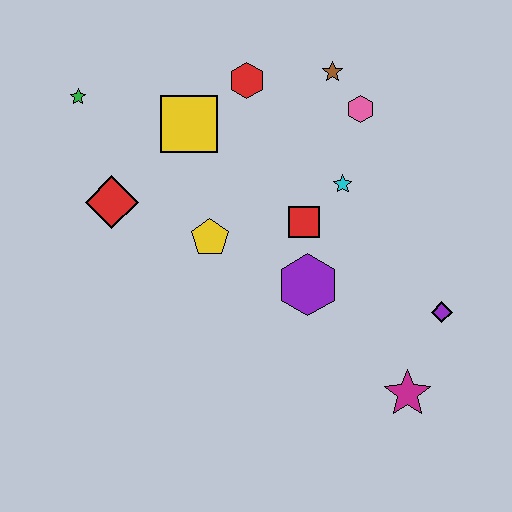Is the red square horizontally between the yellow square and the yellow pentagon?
No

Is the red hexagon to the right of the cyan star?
No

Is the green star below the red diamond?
No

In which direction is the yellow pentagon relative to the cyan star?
The yellow pentagon is to the left of the cyan star.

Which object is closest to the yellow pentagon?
The red square is closest to the yellow pentagon.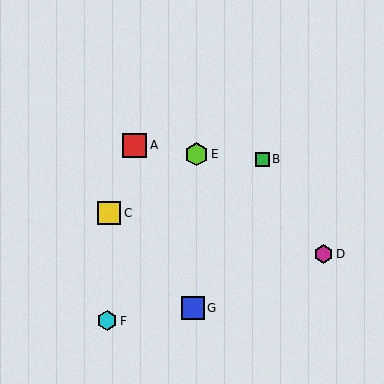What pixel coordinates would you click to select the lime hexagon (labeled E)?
Click at (196, 154) to select the lime hexagon E.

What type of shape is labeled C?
Shape C is a yellow square.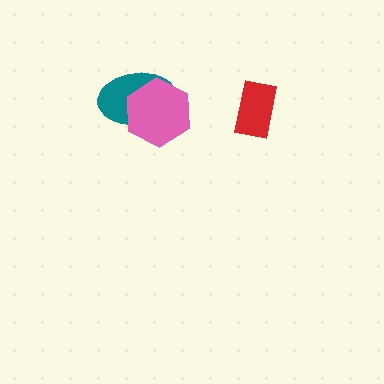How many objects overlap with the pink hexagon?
1 object overlaps with the pink hexagon.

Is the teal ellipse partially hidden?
Yes, it is partially covered by another shape.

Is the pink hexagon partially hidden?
No, no other shape covers it.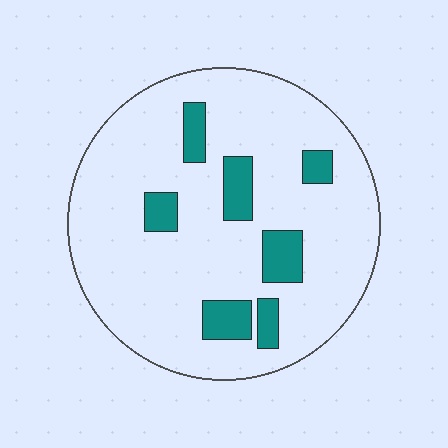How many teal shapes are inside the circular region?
7.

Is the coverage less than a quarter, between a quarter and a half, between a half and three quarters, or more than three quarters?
Less than a quarter.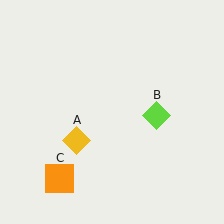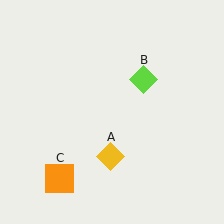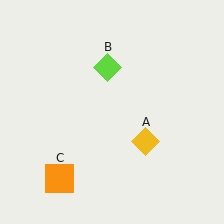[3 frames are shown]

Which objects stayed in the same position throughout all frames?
Orange square (object C) remained stationary.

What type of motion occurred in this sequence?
The yellow diamond (object A), lime diamond (object B) rotated counterclockwise around the center of the scene.